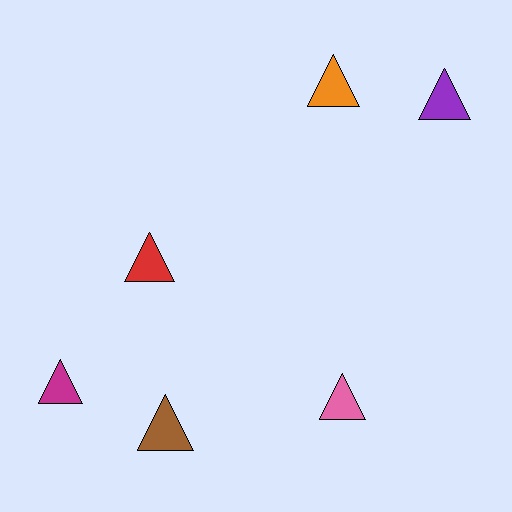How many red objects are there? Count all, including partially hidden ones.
There is 1 red object.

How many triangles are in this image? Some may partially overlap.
There are 6 triangles.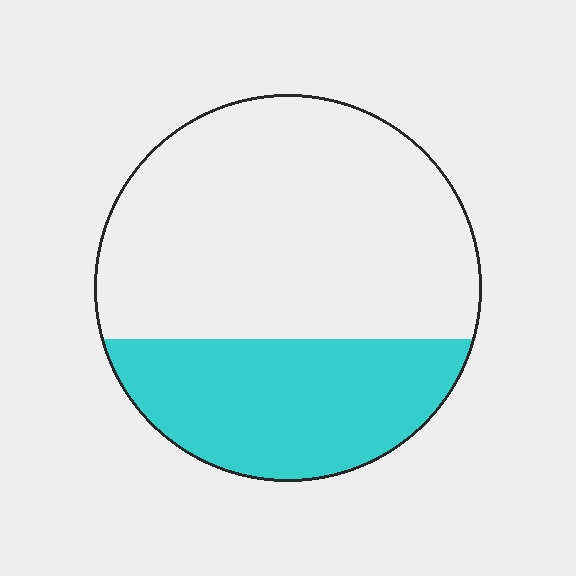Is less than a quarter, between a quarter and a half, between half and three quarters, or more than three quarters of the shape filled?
Between a quarter and a half.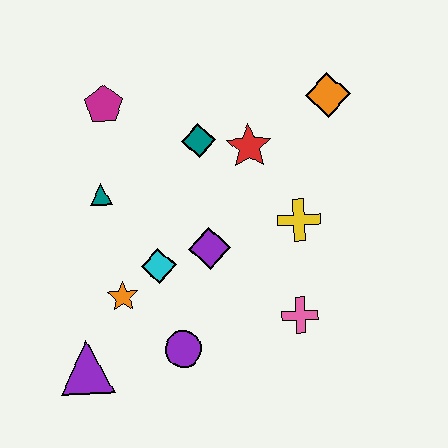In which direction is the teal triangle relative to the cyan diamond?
The teal triangle is above the cyan diamond.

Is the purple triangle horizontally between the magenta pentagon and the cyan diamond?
No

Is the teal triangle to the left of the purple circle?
Yes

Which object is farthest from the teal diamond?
The purple triangle is farthest from the teal diamond.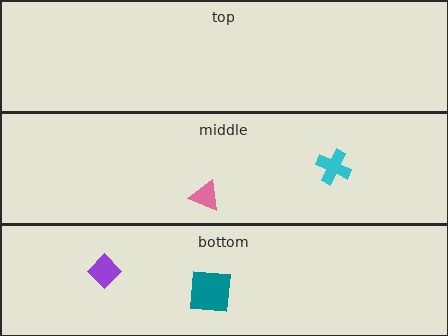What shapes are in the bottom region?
The purple diamond, the teal square.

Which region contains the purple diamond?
The bottom region.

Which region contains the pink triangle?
The middle region.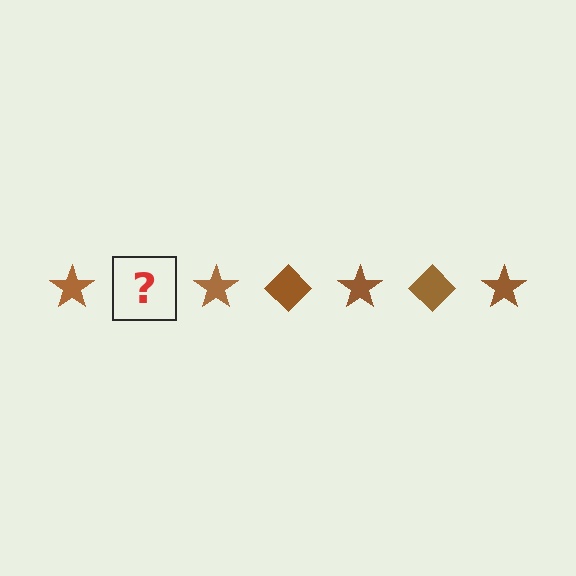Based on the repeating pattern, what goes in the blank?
The blank should be a brown diamond.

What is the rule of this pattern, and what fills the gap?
The rule is that the pattern cycles through star, diamond shapes in brown. The gap should be filled with a brown diamond.